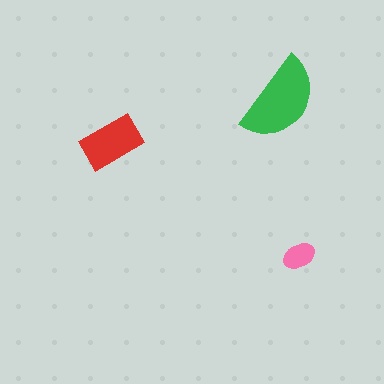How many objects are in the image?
There are 3 objects in the image.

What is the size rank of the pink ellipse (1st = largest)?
3rd.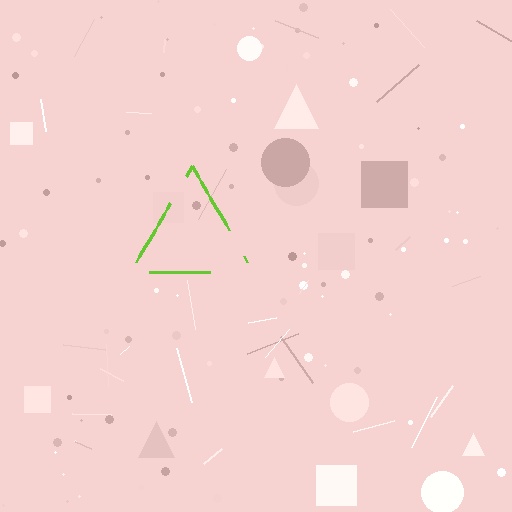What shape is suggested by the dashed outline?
The dashed outline suggests a triangle.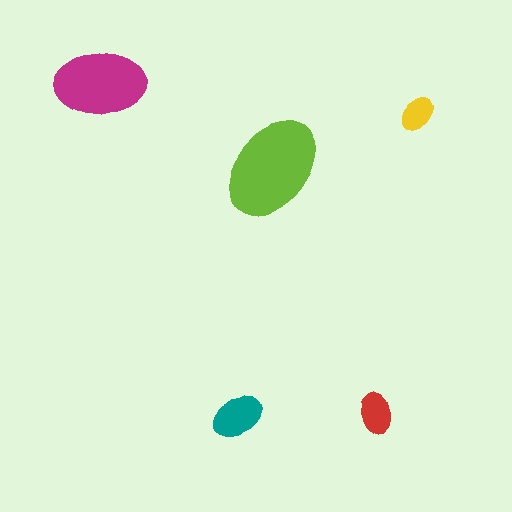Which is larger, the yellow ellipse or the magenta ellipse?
The magenta one.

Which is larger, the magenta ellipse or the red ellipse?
The magenta one.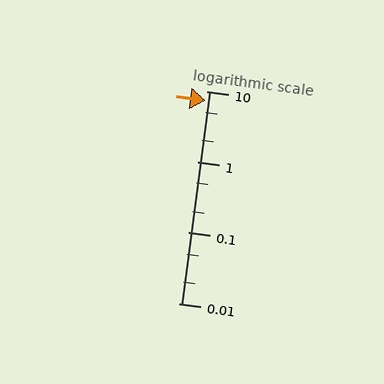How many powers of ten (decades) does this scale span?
The scale spans 3 decades, from 0.01 to 10.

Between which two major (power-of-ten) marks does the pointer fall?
The pointer is between 1 and 10.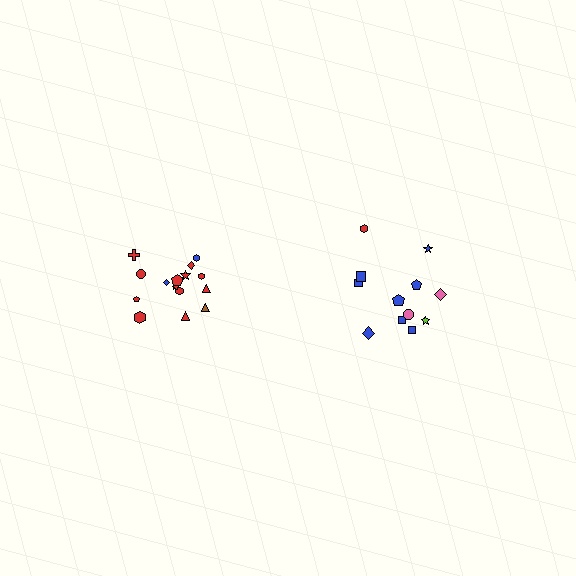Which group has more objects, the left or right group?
The left group.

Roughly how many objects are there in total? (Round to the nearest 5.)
Roughly 25 objects in total.